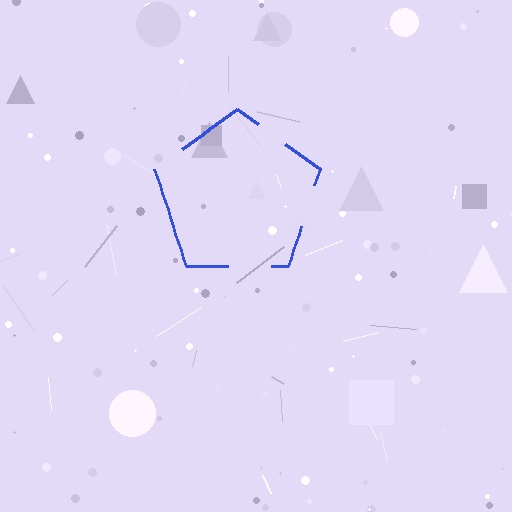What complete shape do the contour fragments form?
The contour fragments form a pentagon.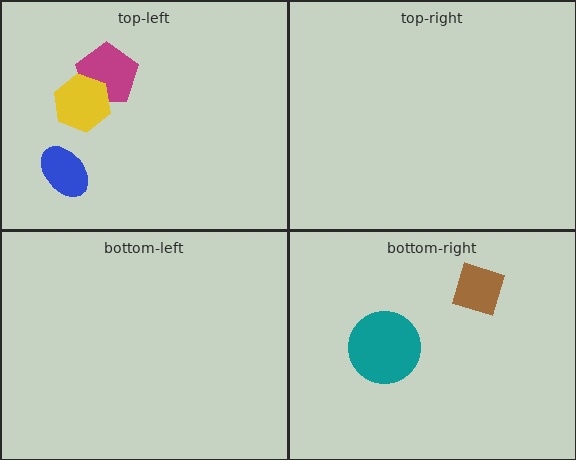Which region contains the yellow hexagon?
The top-left region.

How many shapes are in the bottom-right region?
2.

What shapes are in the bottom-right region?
The teal circle, the brown diamond.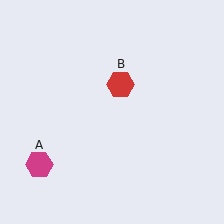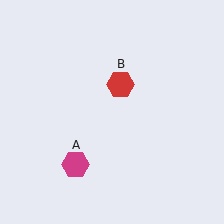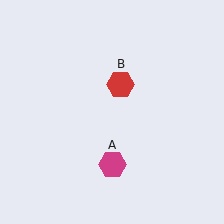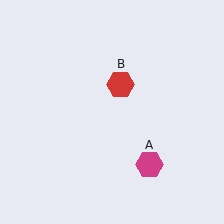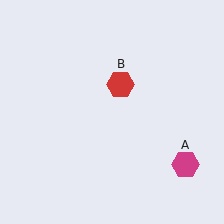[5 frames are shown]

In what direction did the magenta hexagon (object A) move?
The magenta hexagon (object A) moved right.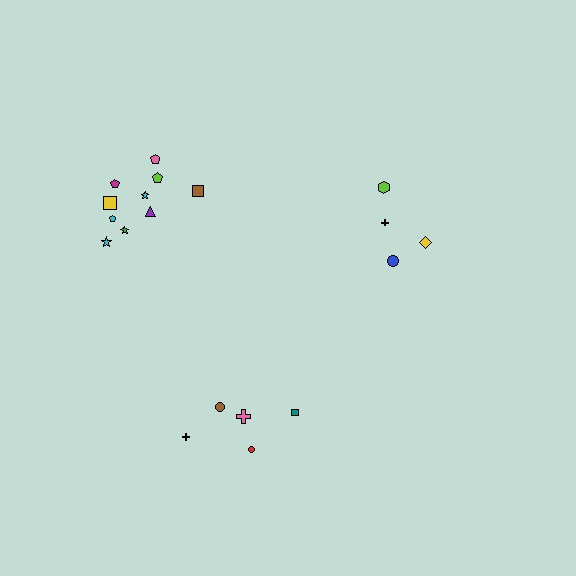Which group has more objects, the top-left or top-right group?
The top-left group.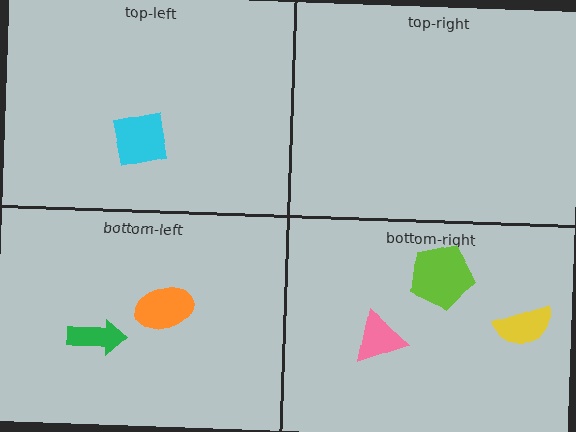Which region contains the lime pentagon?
The bottom-right region.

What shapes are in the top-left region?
The cyan square.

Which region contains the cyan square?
The top-left region.